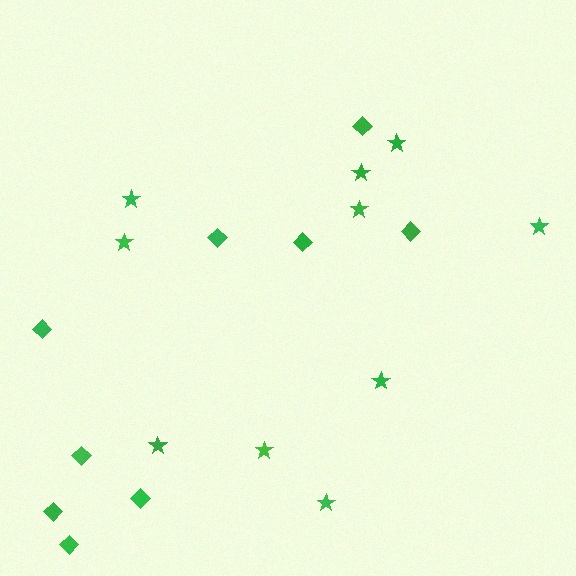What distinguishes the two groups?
There are 2 groups: one group of diamonds (9) and one group of stars (10).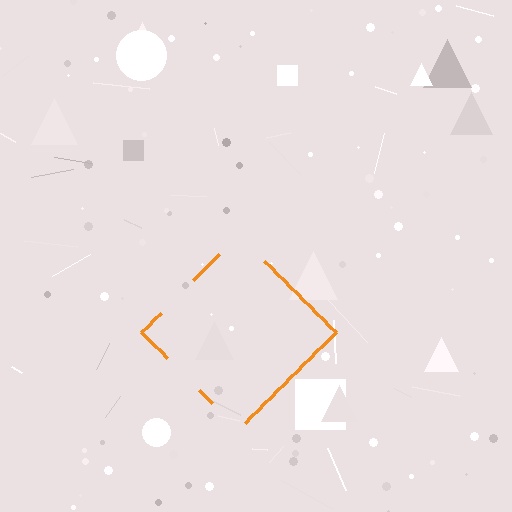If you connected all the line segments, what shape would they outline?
They would outline a diamond.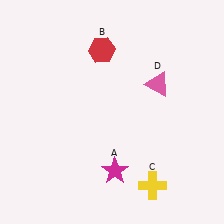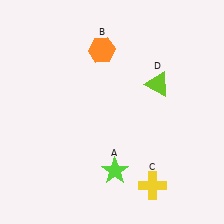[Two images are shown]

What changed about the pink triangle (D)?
In Image 1, D is pink. In Image 2, it changed to lime.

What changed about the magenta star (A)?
In Image 1, A is magenta. In Image 2, it changed to lime.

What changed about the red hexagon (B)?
In Image 1, B is red. In Image 2, it changed to orange.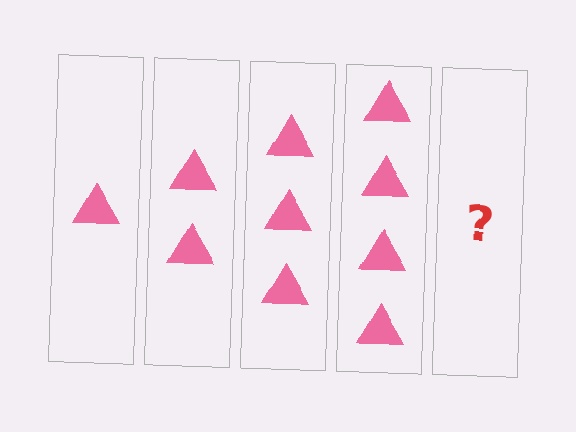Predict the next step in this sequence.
The next step is 5 triangles.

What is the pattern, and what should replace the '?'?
The pattern is that each step adds one more triangle. The '?' should be 5 triangles.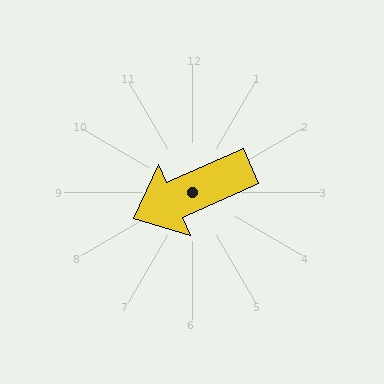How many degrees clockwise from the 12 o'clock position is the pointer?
Approximately 246 degrees.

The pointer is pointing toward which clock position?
Roughly 8 o'clock.